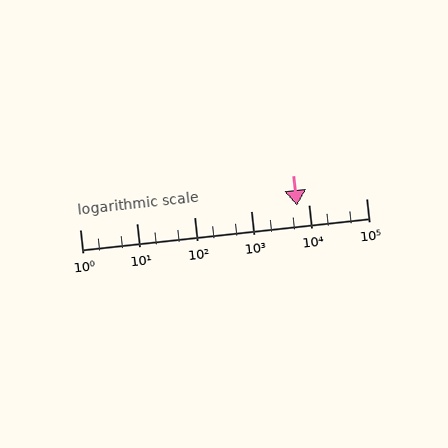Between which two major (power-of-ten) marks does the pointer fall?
The pointer is between 1000 and 10000.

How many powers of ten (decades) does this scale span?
The scale spans 5 decades, from 1 to 100000.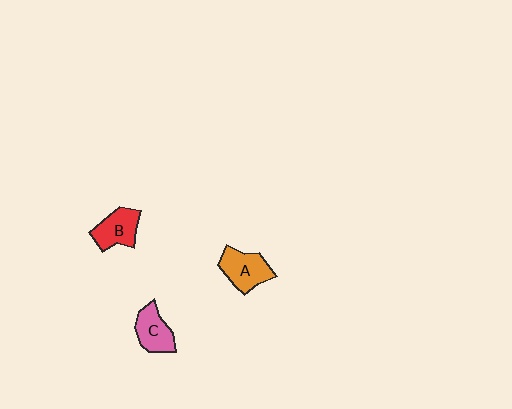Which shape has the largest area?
Shape A (orange).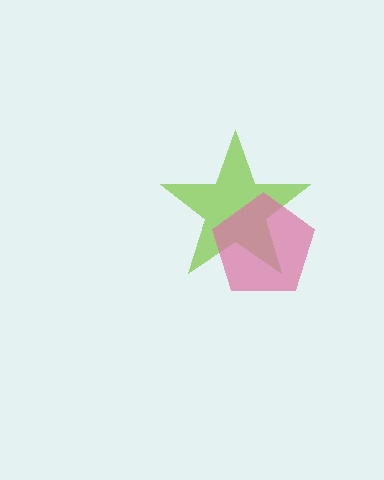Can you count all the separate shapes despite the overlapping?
Yes, there are 2 separate shapes.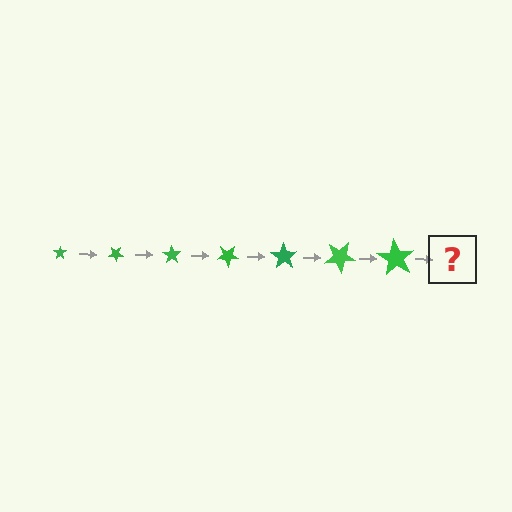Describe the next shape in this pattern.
It should be a star, larger than the previous one and rotated 245 degrees from the start.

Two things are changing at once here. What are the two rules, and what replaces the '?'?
The two rules are that the star grows larger each step and it rotates 35 degrees each step. The '?' should be a star, larger than the previous one and rotated 245 degrees from the start.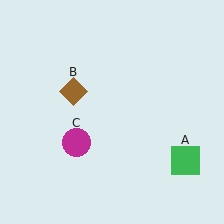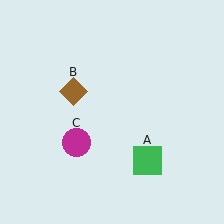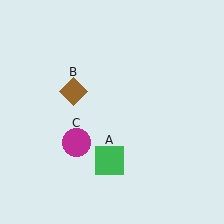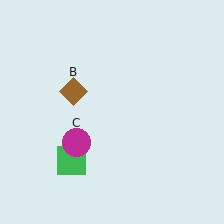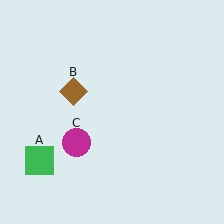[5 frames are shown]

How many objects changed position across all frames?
1 object changed position: green square (object A).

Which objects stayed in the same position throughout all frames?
Brown diamond (object B) and magenta circle (object C) remained stationary.